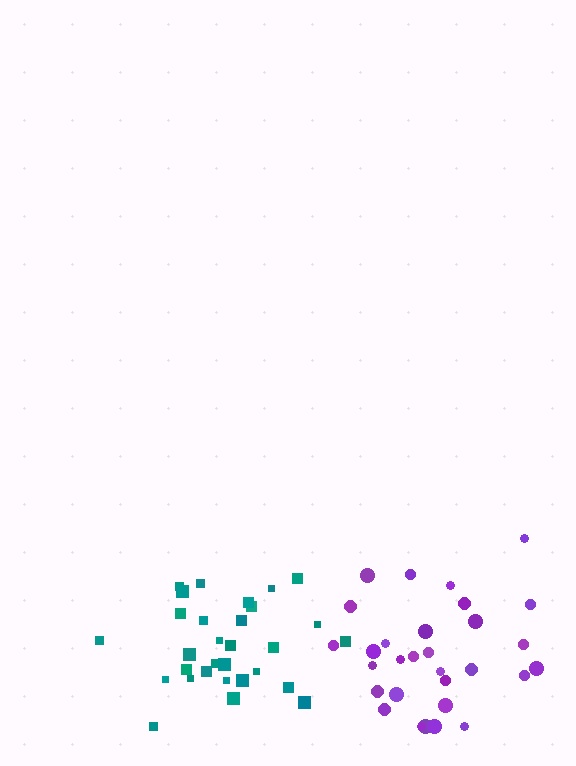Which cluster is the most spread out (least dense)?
Purple.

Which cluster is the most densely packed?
Teal.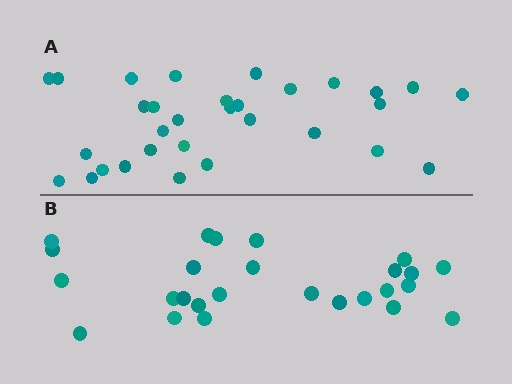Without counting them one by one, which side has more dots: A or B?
Region A (the top region) has more dots.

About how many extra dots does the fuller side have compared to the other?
Region A has about 5 more dots than region B.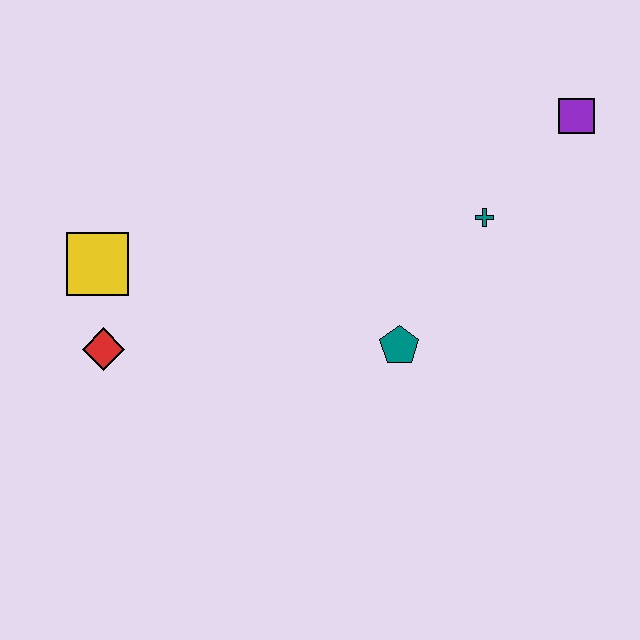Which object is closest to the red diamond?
The yellow square is closest to the red diamond.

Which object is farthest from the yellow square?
The purple square is farthest from the yellow square.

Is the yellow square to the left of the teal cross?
Yes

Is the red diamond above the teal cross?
No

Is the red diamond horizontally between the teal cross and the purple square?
No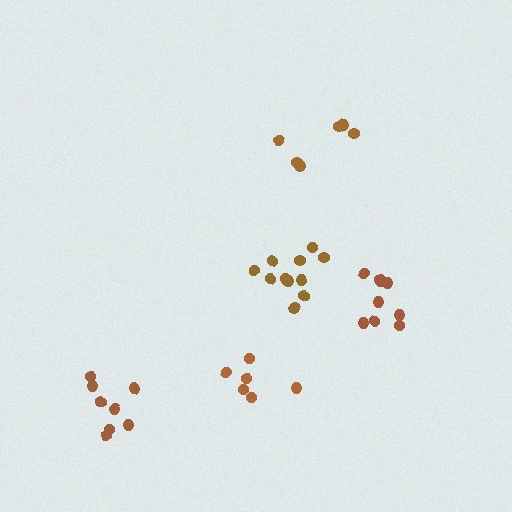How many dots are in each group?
Group 1: 6 dots, Group 2: 12 dots, Group 3: 9 dots, Group 4: 8 dots, Group 5: 6 dots (41 total).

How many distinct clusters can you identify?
There are 5 distinct clusters.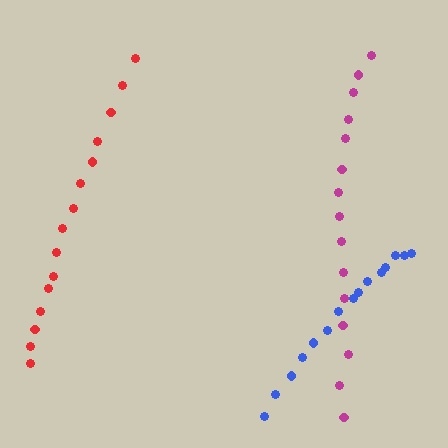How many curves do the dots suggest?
There are 3 distinct paths.